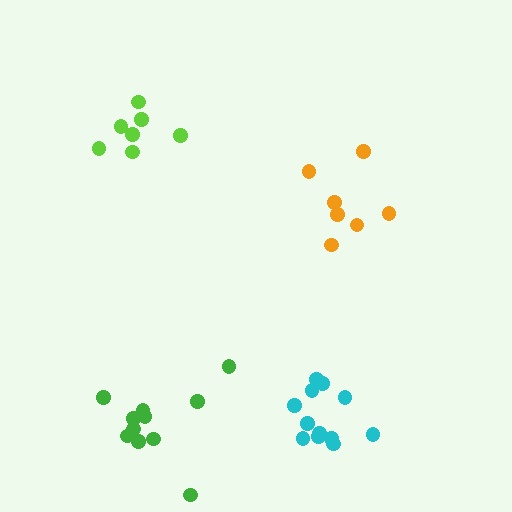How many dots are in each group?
Group 1: 7 dots, Group 2: 7 dots, Group 3: 12 dots, Group 4: 12 dots (38 total).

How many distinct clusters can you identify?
There are 4 distinct clusters.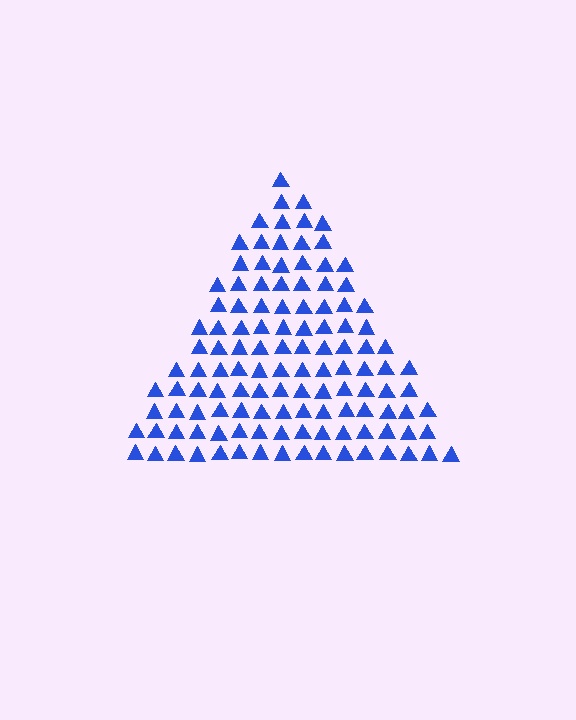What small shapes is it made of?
It is made of small triangles.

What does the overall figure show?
The overall figure shows a triangle.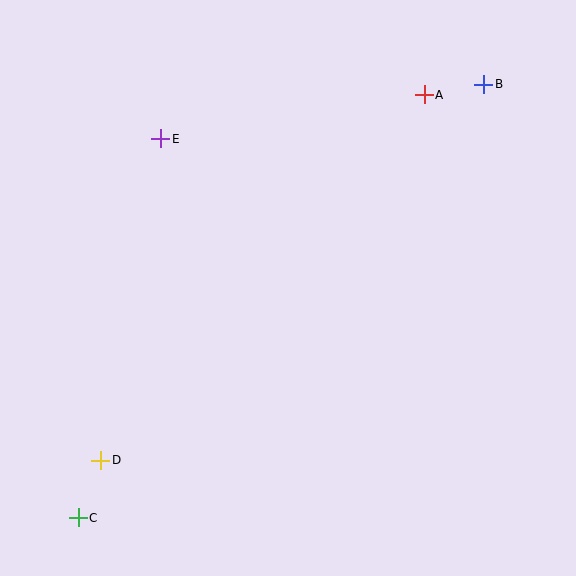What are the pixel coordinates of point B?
Point B is at (484, 84).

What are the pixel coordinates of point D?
Point D is at (101, 460).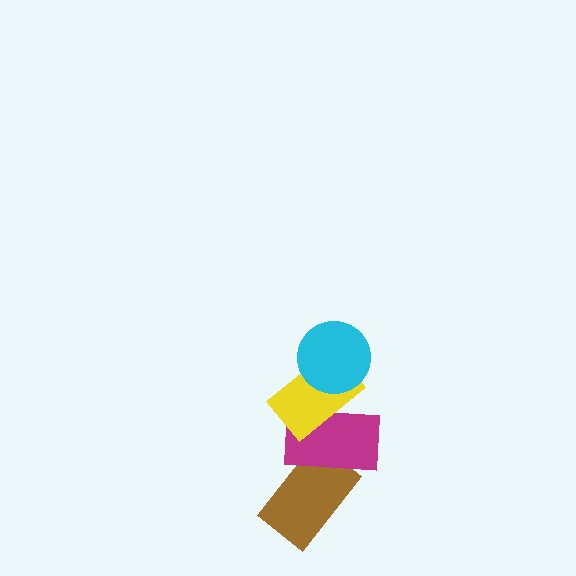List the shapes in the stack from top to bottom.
From top to bottom: the cyan circle, the yellow rectangle, the magenta rectangle, the brown rectangle.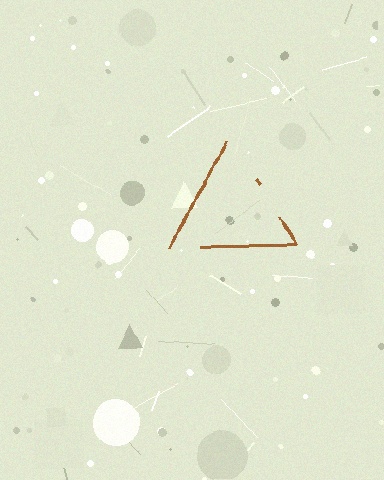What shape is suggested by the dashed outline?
The dashed outline suggests a triangle.